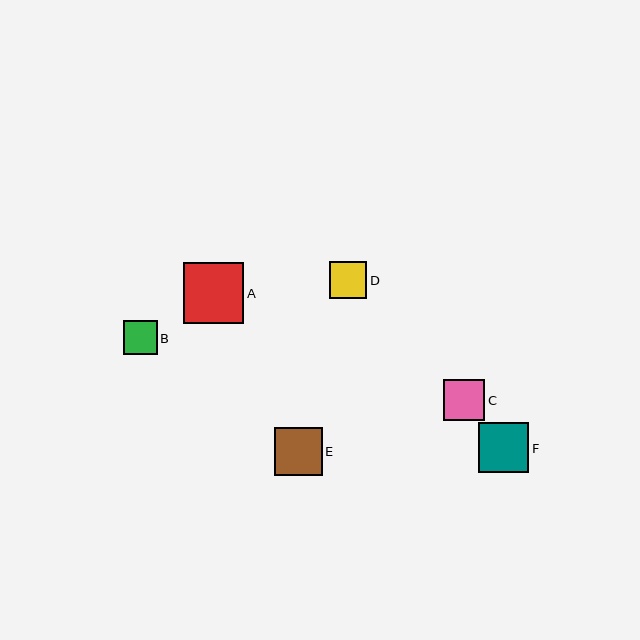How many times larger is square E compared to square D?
Square E is approximately 1.3 times the size of square D.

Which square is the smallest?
Square B is the smallest with a size of approximately 34 pixels.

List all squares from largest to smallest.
From largest to smallest: A, F, E, C, D, B.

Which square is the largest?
Square A is the largest with a size of approximately 61 pixels.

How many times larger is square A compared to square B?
Square A is approximately 1.8 times the size of square B.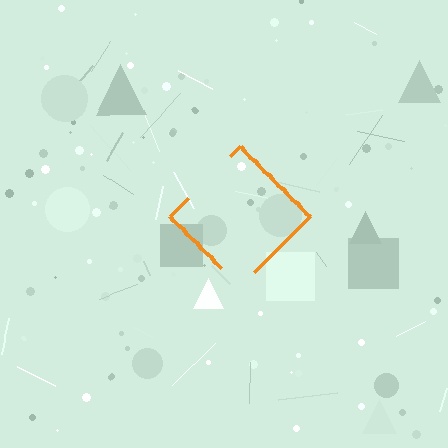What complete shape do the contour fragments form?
The contour fragments form a diamond.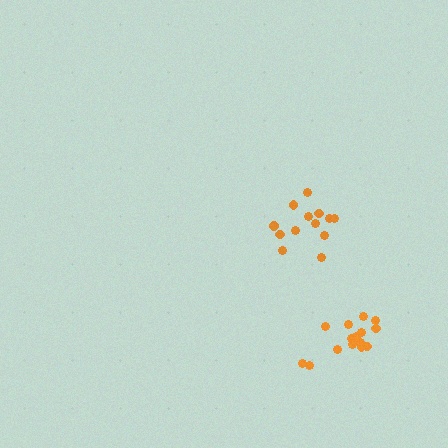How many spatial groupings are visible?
There are 2 spatial groupings.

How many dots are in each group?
Group 1: 15 dots, Group 2: 13 dots (28 total).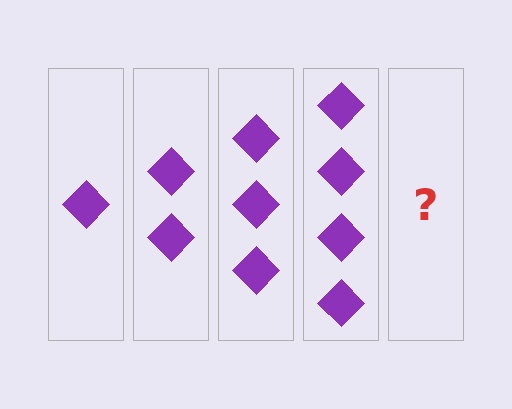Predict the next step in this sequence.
The next step is 5 diamonds.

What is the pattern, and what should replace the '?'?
The pattern is that each step adds one more diamond. The '?' should be 5 diamonds.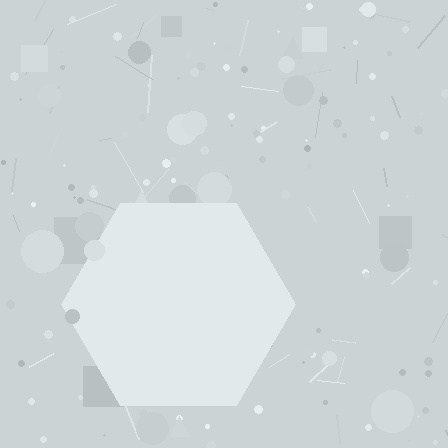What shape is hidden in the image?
A hexagon is hidden in the image.